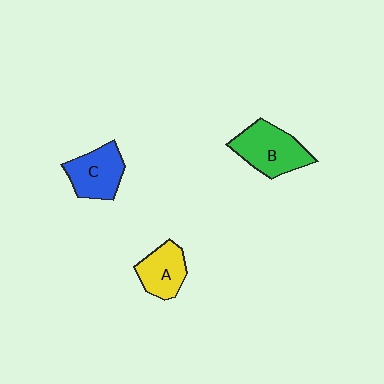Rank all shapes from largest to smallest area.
From largest to smallest: B (green), C (blue), A (yellow).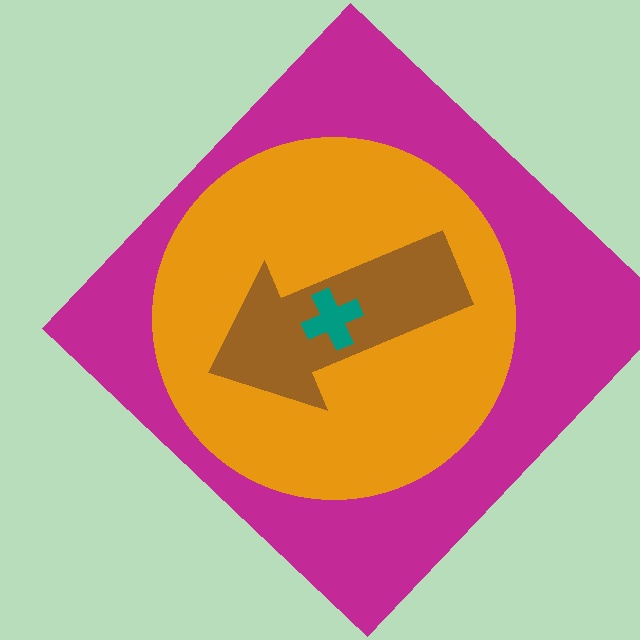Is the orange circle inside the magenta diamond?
Yes.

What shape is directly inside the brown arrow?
The teal cross.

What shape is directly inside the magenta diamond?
The orange circle.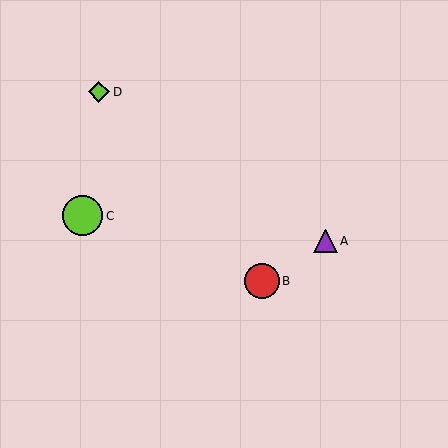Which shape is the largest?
The lime circle (labeled C) is the largest.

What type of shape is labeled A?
Shape A is a purple triangle.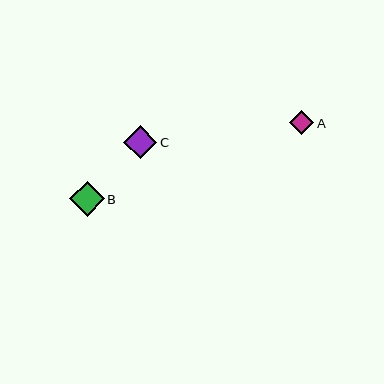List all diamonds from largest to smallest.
From largest to smallest: B, C, A.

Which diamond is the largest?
Diamond B is the largest with a size of approximately 34 pixels.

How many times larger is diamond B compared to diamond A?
Diamond B is approximately 1.4 times the size of diamond A.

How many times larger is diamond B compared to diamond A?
Diamond B is approximately 1.4 times the size of diamond A.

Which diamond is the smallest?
Diamond A is the smallest with a size of approximately 24 pixels.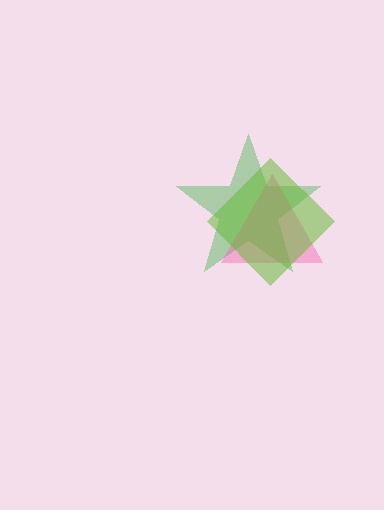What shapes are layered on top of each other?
The layered shapes are: a green star, a pink triangle, a lime diamond.